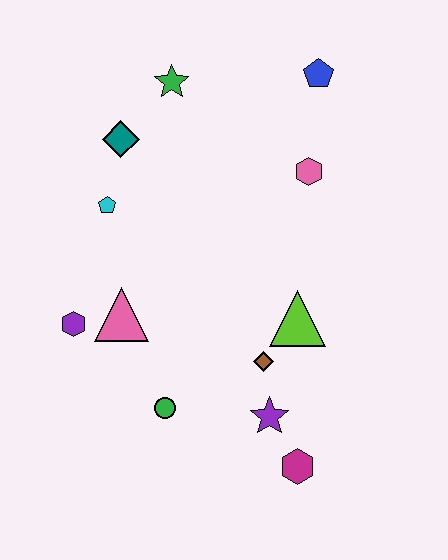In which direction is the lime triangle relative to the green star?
The lime triangle is below the green star.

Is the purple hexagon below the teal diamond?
Yes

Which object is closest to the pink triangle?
The purple hexagon is closest to the pink triangle.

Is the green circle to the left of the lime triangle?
Yes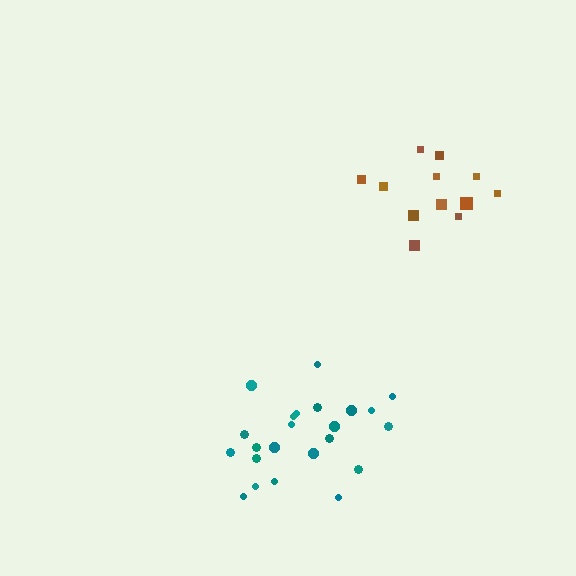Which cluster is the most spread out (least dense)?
Brown.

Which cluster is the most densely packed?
Teal.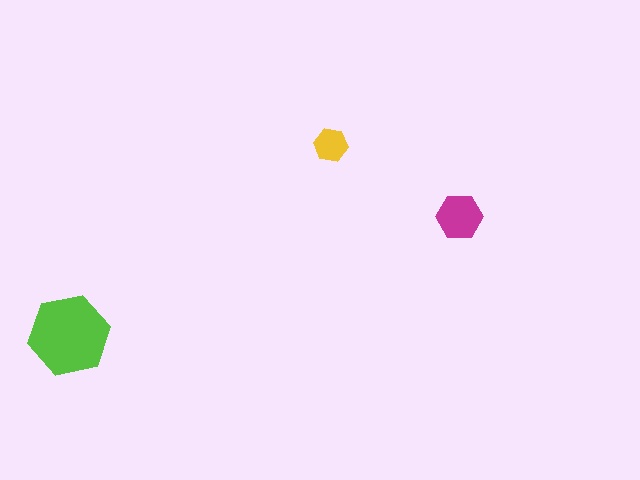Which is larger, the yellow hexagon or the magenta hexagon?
The magenta one.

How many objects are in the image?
There are 3 objects in the image.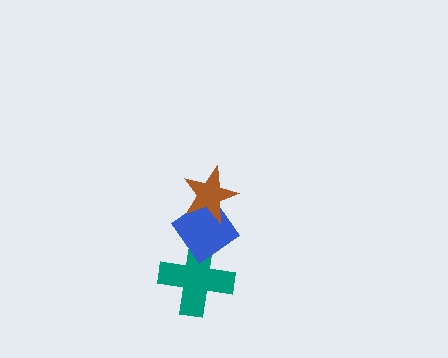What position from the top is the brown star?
The brown star is 1st from the top.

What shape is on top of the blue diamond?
The brown star is on top of the blue diamond.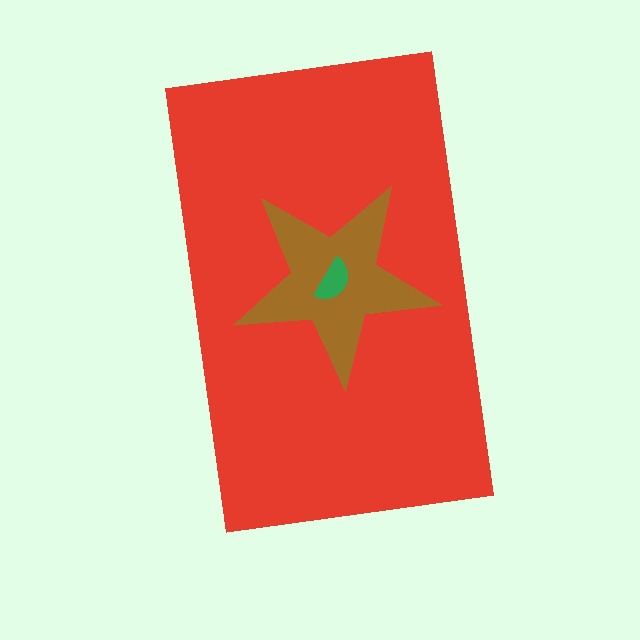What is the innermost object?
The green semicircle.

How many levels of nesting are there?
3.